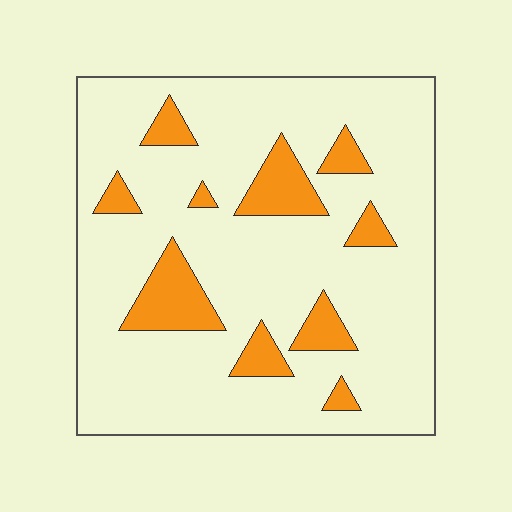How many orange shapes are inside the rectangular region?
10.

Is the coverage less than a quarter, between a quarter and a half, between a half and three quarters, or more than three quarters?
Less than a quarter.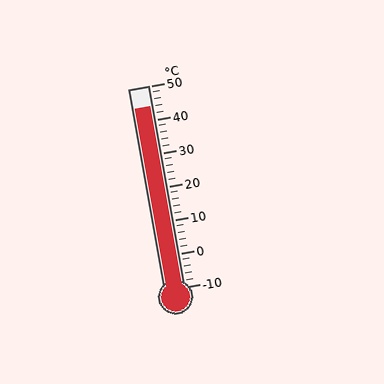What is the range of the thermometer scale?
The thermometer scale ranges from -10°C to 50°C.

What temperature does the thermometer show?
The thermometer shows approximately 44°C.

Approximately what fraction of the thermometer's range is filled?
The thermometer is filled to approximately 90% of its range.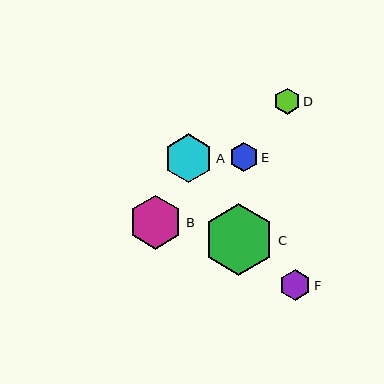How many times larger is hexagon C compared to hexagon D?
Hexagon C is approximately 2.7 times the size of hexagon D.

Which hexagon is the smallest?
Hexagon D is the smallest with a size of approximately 27 pixels.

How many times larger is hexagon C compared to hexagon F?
Hexagon C is approximately 2.3 times the size of hexagon F.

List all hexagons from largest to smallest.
From largest to smallest: C, B, A, F, E, D.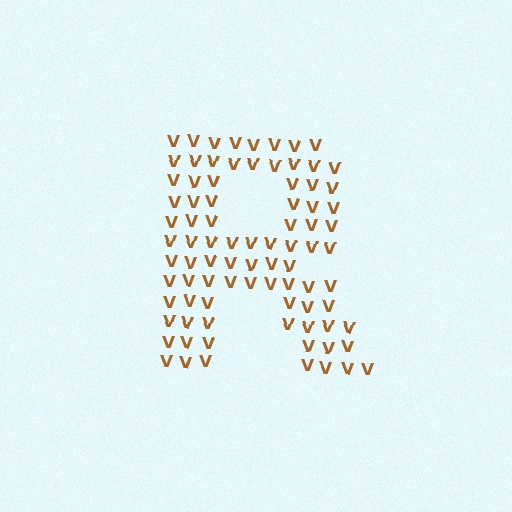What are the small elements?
The small elements are letter V's.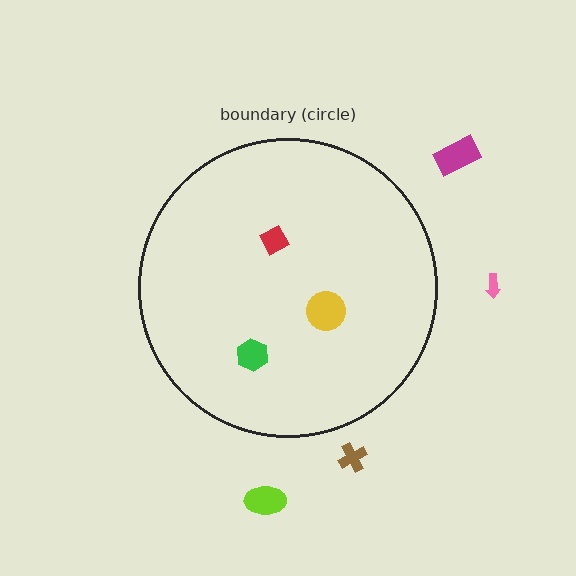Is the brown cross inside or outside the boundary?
Outside.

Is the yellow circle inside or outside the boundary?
Inside.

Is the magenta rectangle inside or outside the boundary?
Outside.